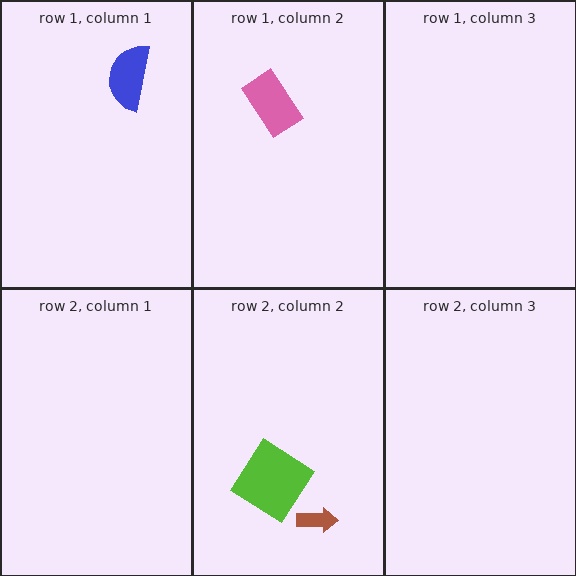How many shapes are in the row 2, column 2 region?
2.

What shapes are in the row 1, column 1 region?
The blue semicircle.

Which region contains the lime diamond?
The row 2, column 2 region.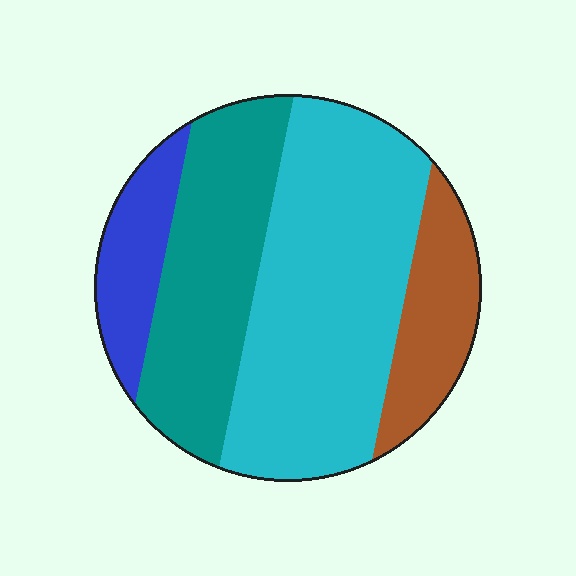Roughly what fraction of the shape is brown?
Brown takes up about one eighth (1/8) of the shape.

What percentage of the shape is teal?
Teal covers 28% of the shape.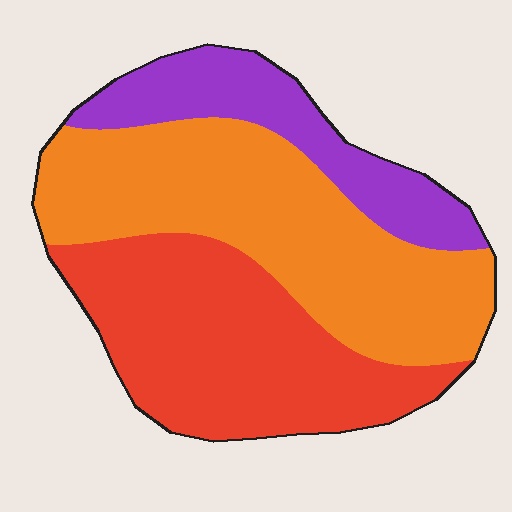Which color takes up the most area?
Orange, at roughly 45%.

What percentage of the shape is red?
Red takes up between a quarter and a half of the shape.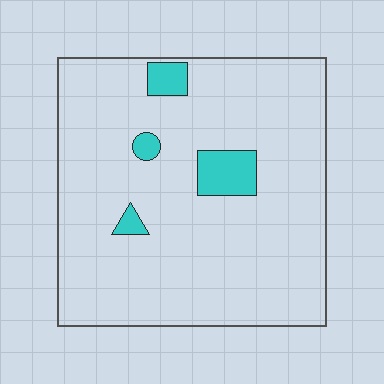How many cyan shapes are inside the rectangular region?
4.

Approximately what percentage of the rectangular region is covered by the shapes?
Approximately 10%.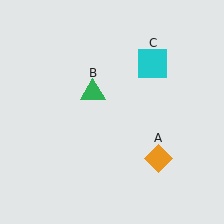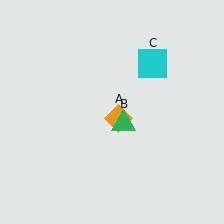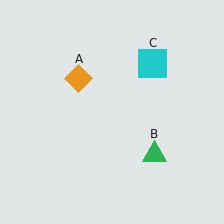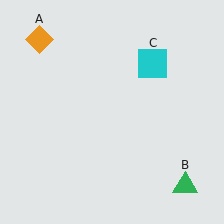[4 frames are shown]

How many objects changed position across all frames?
2 objects changed position: orange diamond (object A), green triangle (object B).